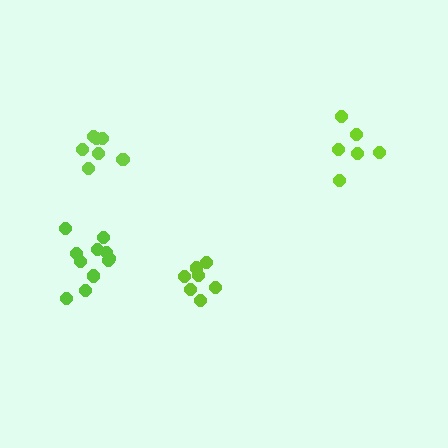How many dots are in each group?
Group 1: 7 dots, Group 2: 6 dots, Group 3: 11 dots, Group 4: 7 dots (31 total).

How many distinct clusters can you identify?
There are 4 distinct clusters.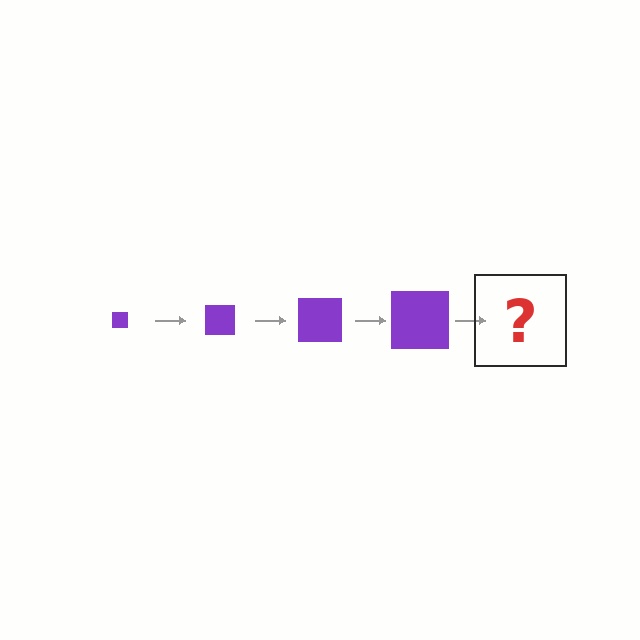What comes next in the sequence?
The next element should be a purple square, larger than the previous one.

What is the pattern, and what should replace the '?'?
The pattern is that the square gets progressively larger each step. The '?' should be a purple square, larger than the previous one.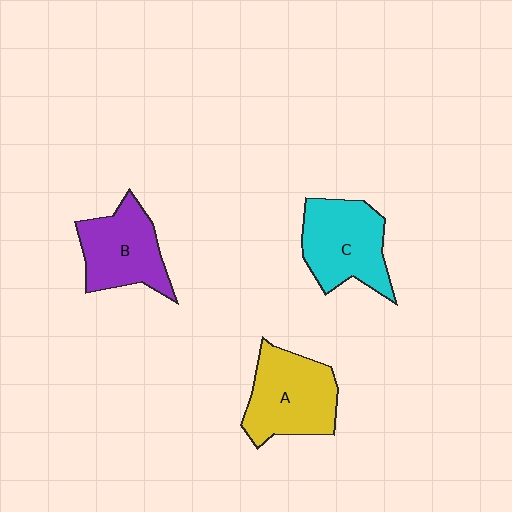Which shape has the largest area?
Shape A (yellow).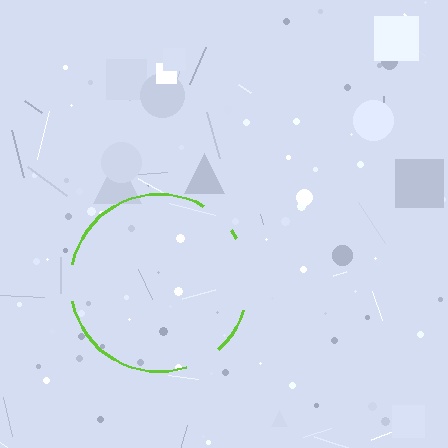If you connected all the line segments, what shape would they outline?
They would outline a circle.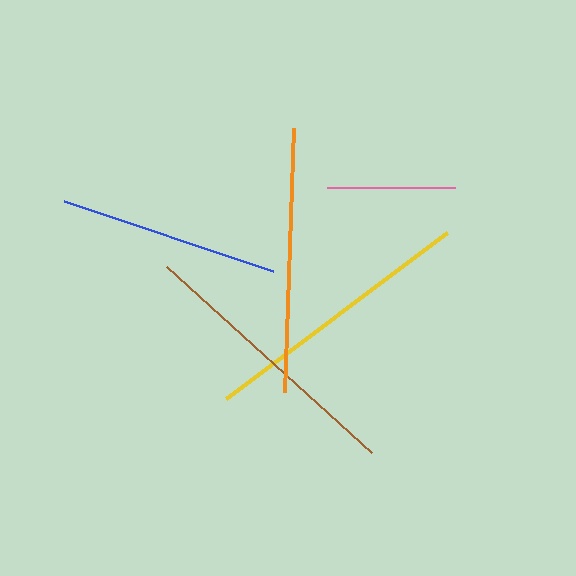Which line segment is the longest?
The brown line is the longest at approximately 277 pixels.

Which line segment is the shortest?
The pink line is the shortest at approximately 129 pixels.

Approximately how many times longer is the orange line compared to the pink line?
The orange line is approximately 2.1 times the length of the pink line.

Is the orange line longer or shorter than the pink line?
The orange line is longer than the pink line.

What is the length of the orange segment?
The orange segment is approximately 264 pixels long.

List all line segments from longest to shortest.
From longest to shortest: brown, yellow, orange, blue, pink.